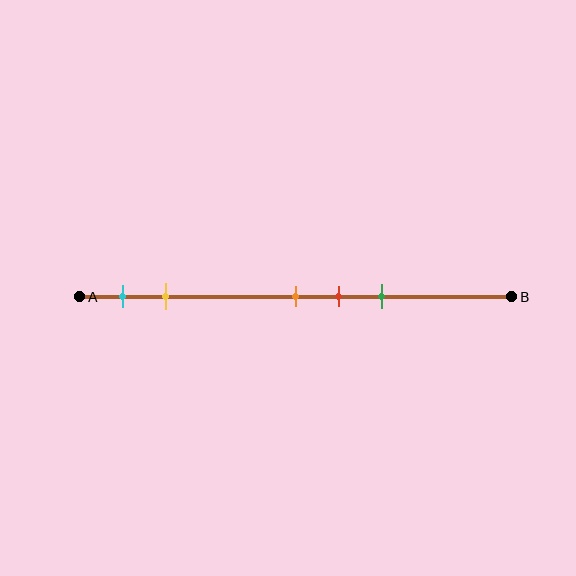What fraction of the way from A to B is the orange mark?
The orange mark is approximately 50% (0.5) of the way from A to B.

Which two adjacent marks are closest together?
The orange and red marks are the closest adjacent pair.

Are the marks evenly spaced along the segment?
No, the marks are not evenly spaced.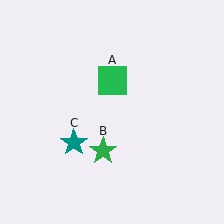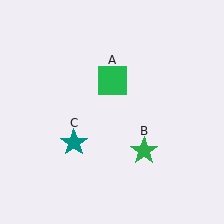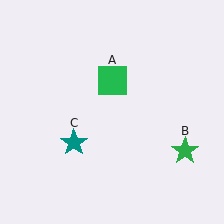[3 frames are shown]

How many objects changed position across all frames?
1 object changed position: green star (object B).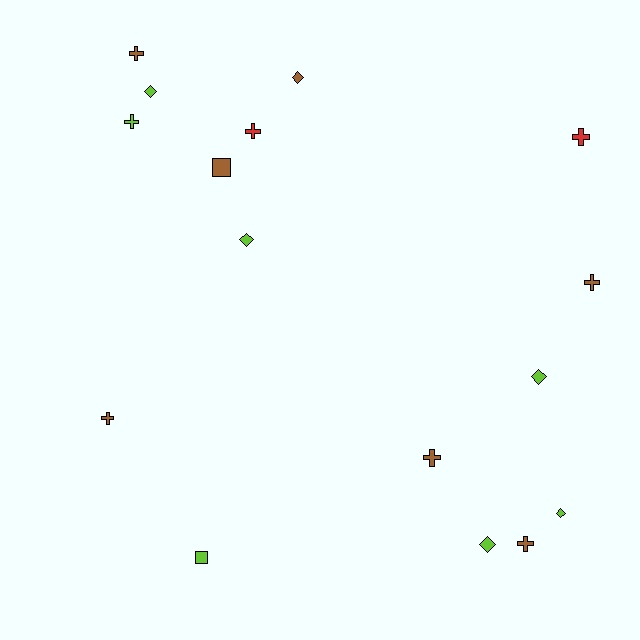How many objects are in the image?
There are 16 objects.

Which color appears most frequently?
Brown, with 7 objects.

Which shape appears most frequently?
Cross, with 8 objects.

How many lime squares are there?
There is 1 lime square.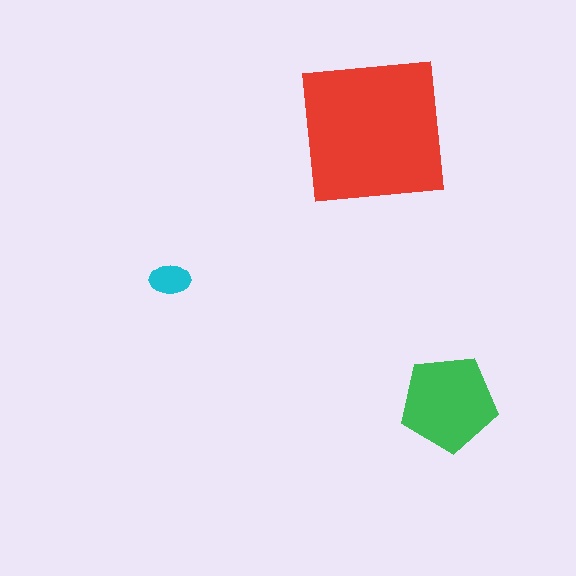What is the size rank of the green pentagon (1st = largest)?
2nd.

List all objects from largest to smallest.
The red square, the green pentagon, the cyan ellipse.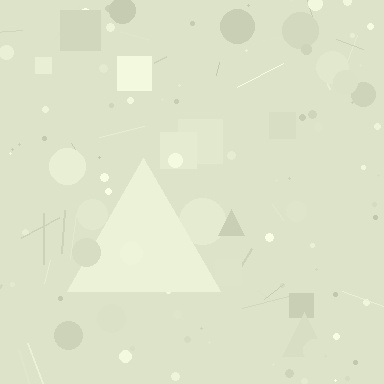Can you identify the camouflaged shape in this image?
The camouflaged shape is a triangle.